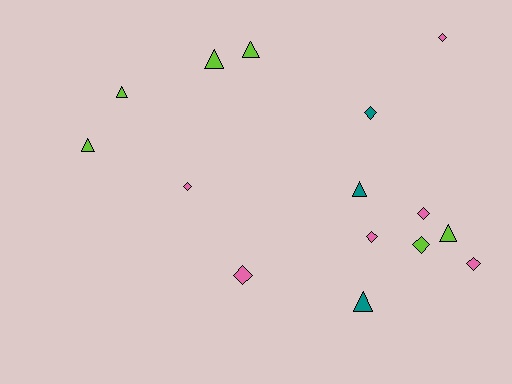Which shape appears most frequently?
Diamond, with 8 objects.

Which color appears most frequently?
Pink, with 6 objects.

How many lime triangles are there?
There are 5 lime triangles.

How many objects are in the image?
There are 15 objects.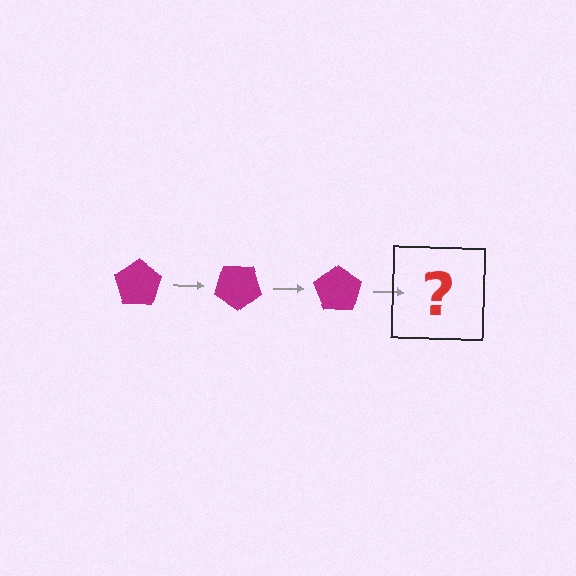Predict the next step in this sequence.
The next step is a magenta pentagon rotated 105 degrees.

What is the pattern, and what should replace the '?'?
The pattern is that the pentagon rotates 35 degrees each step. The '?' should be a magenta pentagon rotated 105 degrees.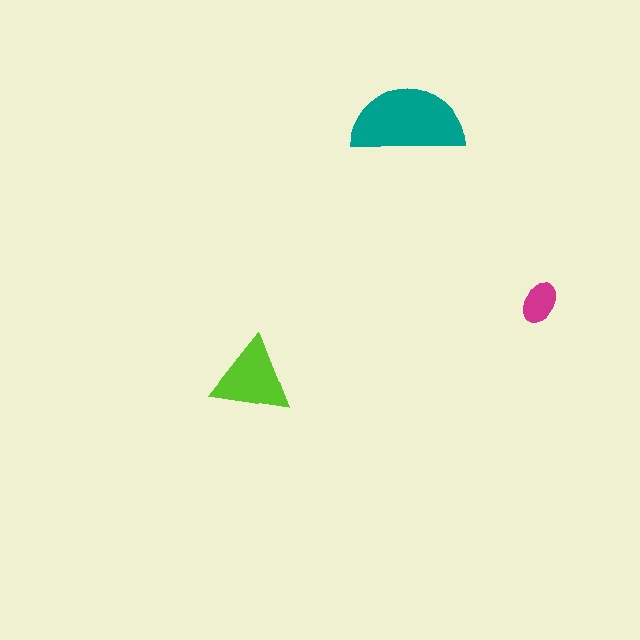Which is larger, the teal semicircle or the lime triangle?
The teal semicircle.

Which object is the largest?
The teal semicircle.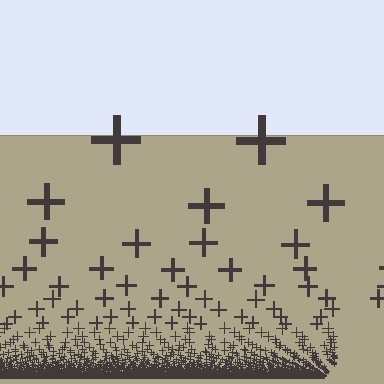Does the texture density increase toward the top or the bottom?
Density increases toward the bottom.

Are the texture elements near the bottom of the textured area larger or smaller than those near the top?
Smaller. The gradient is inverted — elements near the bottom are smaller and denser.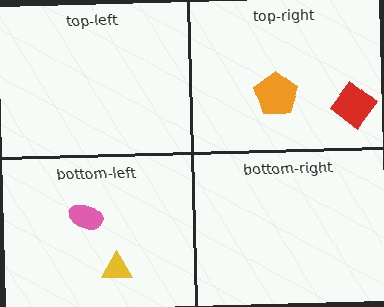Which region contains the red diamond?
The top-right region.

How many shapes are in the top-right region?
2.